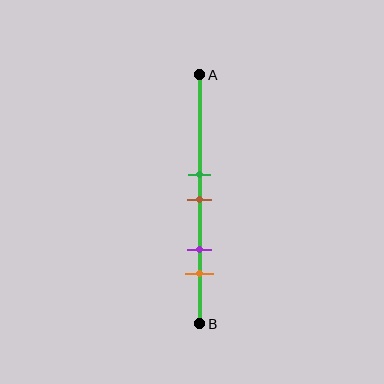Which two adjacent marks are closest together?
The green and brown marks are the closest adjacent pair.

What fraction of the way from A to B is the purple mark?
The purple mark is approximately 70% (0.7) of the way from A to B.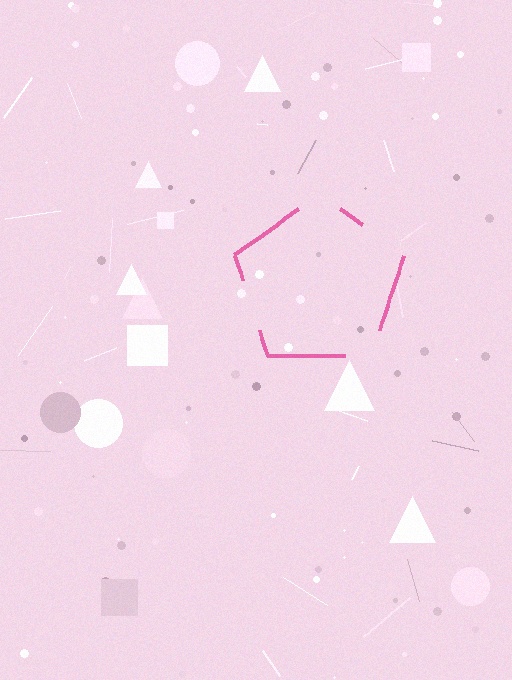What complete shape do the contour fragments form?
The contour fragments form a pentagon.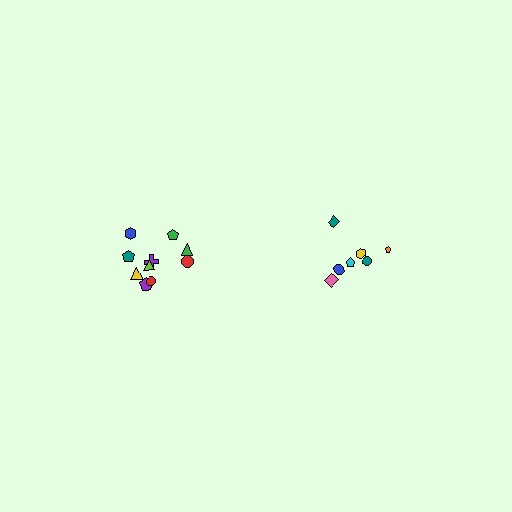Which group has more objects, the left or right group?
The left group.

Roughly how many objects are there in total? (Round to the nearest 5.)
Roughly 15 objects in total.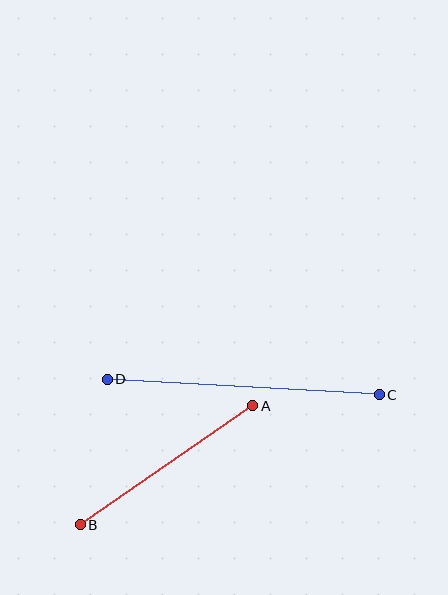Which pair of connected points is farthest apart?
Points C and D are farthest apart.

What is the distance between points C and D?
The distance is approximately 273 pixels.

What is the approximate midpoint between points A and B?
The midpoint is at approximately (166, 465) pixels.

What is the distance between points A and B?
The distance is approximately 209 pixels.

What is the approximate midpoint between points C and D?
The midpoint is at approximately (243, 387) pixels.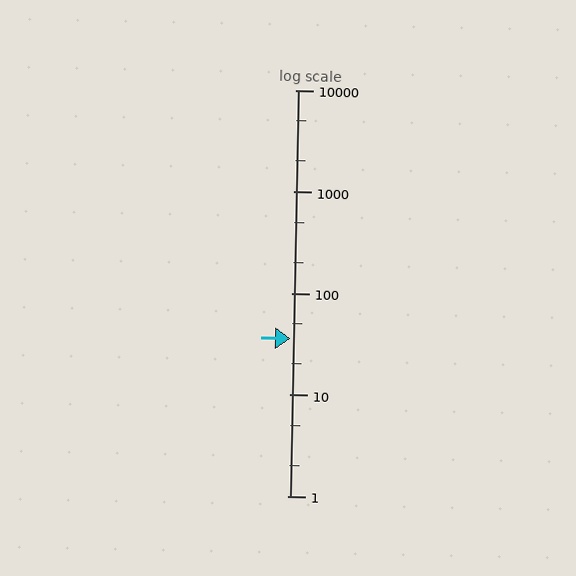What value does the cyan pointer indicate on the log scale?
The pointer indicates approximately 36.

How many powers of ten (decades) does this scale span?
The scale spans 4 decades, from 1 to 10000.